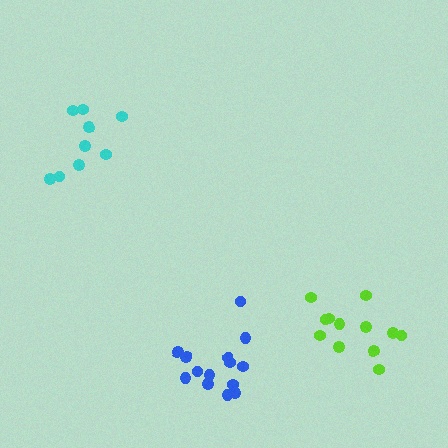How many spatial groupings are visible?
There are 3 spatial groupings.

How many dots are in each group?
Group 1: 12 dots, Group 2: 14 dots, Group 3: 9 dots (35 total).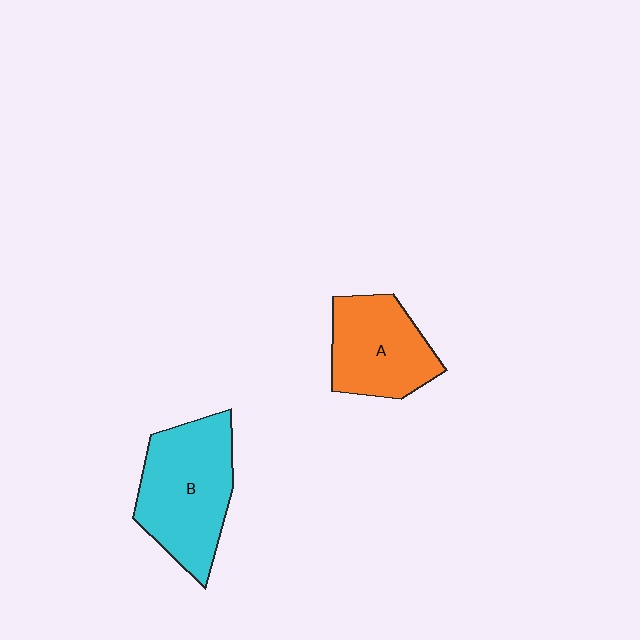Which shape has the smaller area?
Shape A (orange).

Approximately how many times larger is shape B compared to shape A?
Approximately 1.3 times.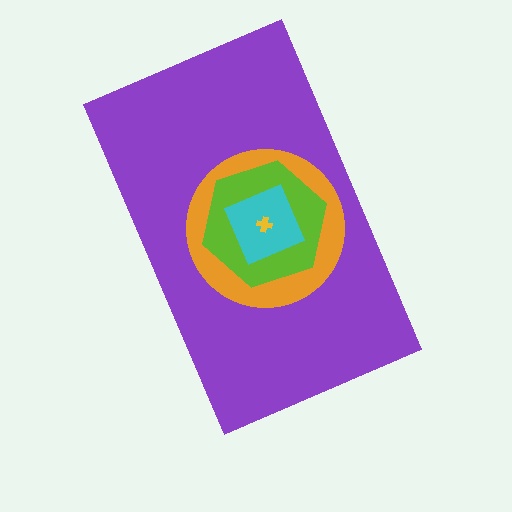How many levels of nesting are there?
5.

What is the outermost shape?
The purple rectangle.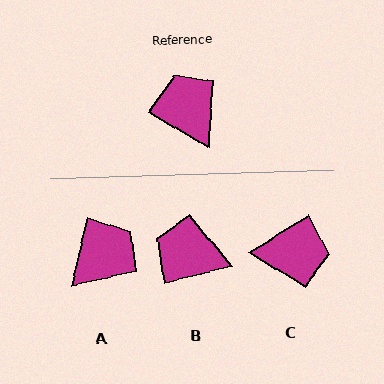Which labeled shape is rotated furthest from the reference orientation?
C, about 117 degrees away.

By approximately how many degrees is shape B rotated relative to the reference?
Approximately 44 degrees counter-clockwise.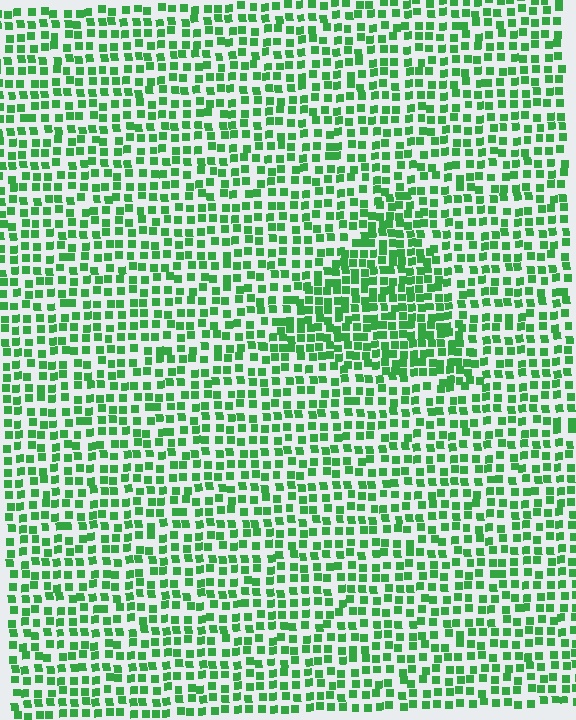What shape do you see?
I see a triangle.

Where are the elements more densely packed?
The elements are more densely packed inside the triangle boundary.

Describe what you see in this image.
The image contains small green elements arranged at two different densities. A triangle-shaped region is visible where the elements are more densely packed than the surrounding area.